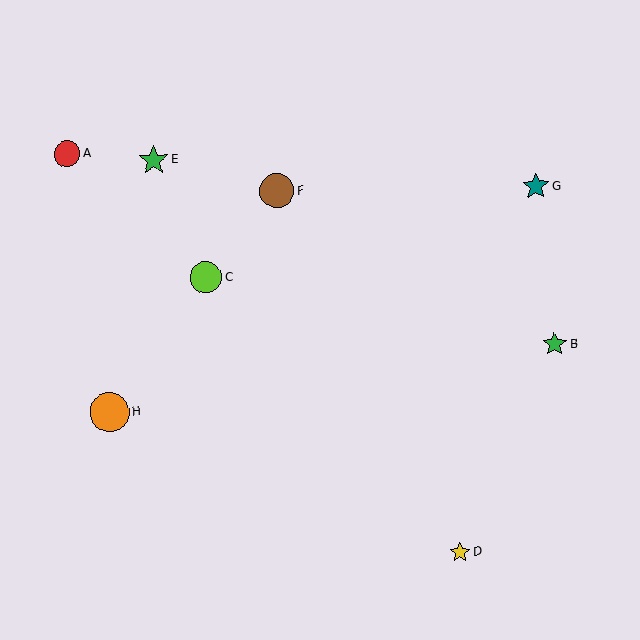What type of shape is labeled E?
Shape E is a green star.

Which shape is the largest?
The orange circle (labeled H) is the largest.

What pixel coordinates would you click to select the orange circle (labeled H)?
Click at (109, 412) to select the orange circle H.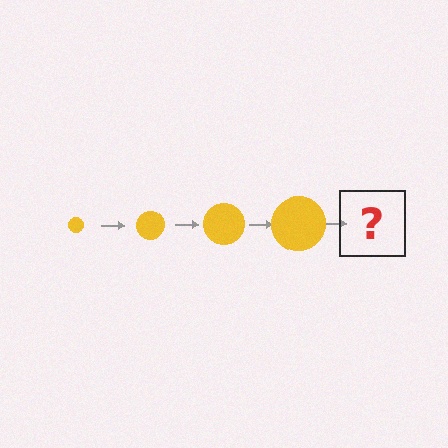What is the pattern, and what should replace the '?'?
The pattern is that the circle gets progressively larger each step. The '?' should be a yellow circle, larger than the previous one.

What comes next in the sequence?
The next element should be a yellow circle, larger than the previous one.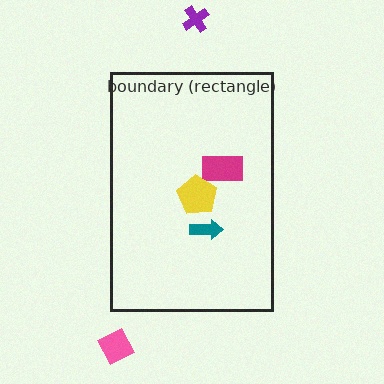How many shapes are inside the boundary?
3 inside, 2 outside.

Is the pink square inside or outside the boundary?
Outside.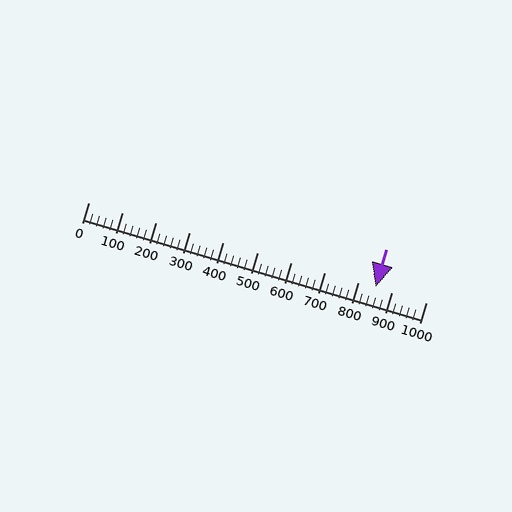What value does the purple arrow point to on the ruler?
The purple arrow points to approximately 850.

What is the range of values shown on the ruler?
The ruler shows values from 0 to 1000.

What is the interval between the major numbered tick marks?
The major tick marks are spaced 100 units apart.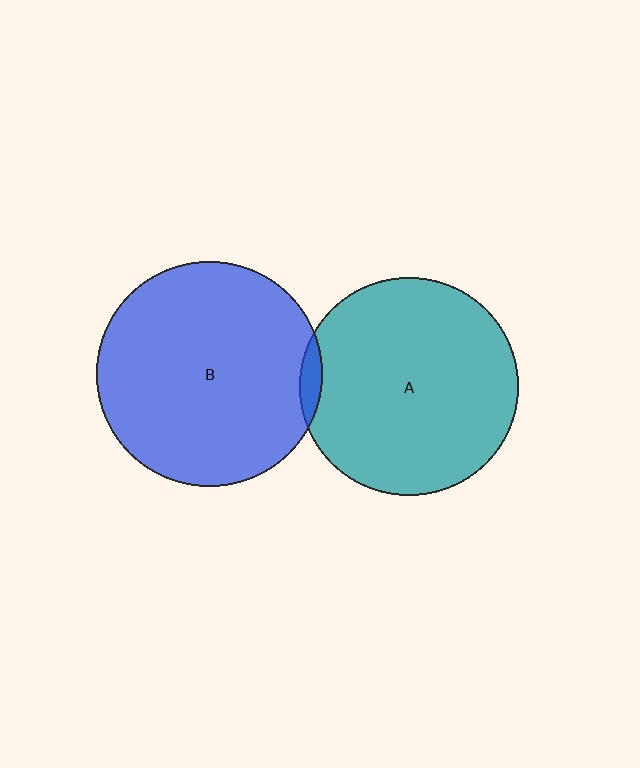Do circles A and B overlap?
Yes.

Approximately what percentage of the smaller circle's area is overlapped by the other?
Approximately 5%.